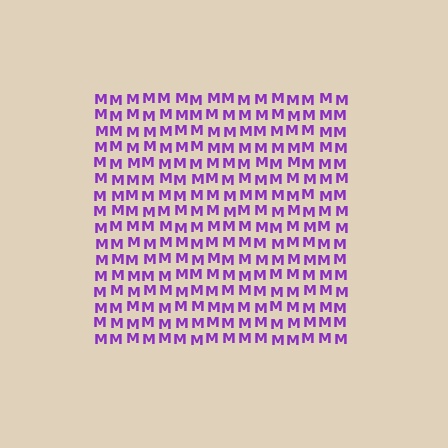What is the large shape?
The large shape is a square.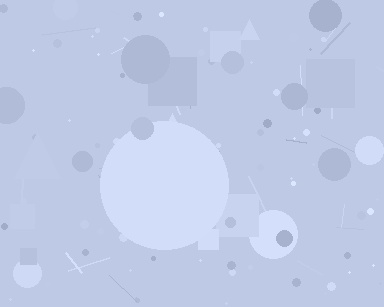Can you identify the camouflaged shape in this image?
The camouflaged shape is a circle.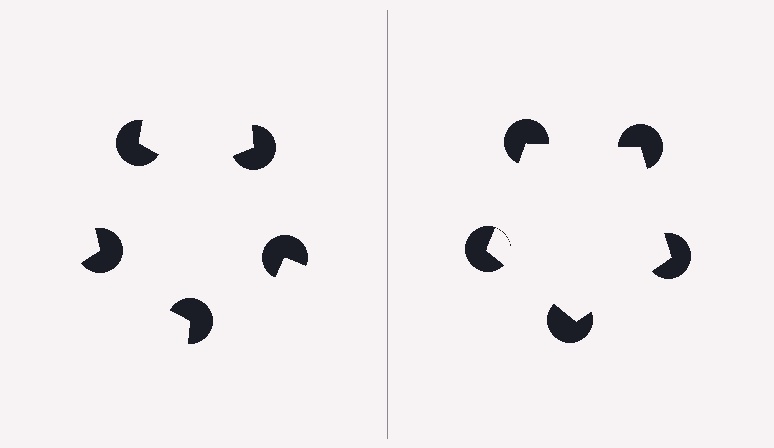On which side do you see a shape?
An illusory pentagon appears on the right side. On the left side the wedge cuts are rotated, so no coherent shape forms.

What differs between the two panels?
The pac-man discs are positioned identically on both sides; only the wedge orientations differ. On the right they align to a pentagon; on the left they are misaligned.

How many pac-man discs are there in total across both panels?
10 — 5 on each side.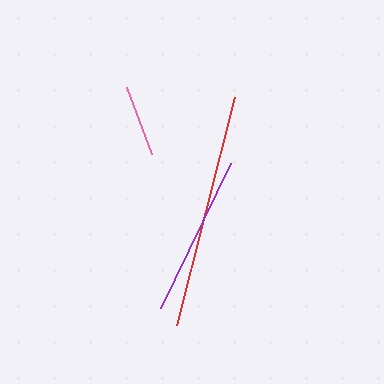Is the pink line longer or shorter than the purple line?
The purple line is longer than the pink line.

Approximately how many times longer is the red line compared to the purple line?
The red line is approximately 1.5 times the length of the purple line.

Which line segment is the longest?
The red line is the longest at approximately 235 pixels.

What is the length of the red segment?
The red segment is approximately 235 pixels long.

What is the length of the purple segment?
The purple segment is approximately 161 pixels long.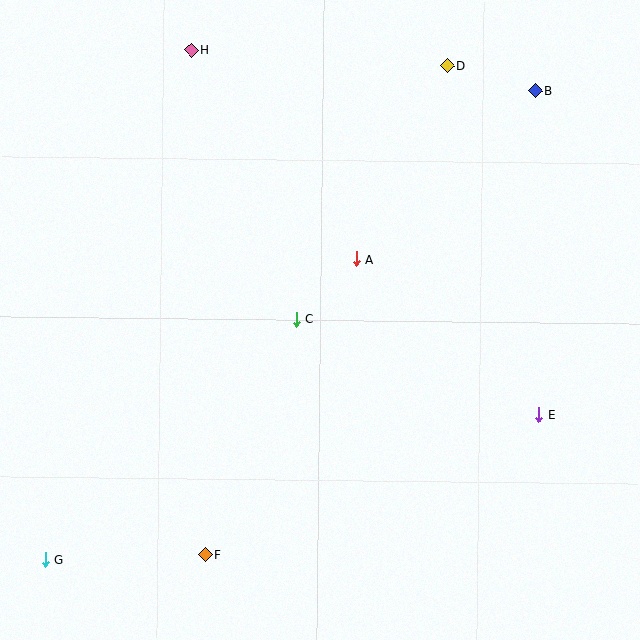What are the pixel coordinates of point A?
Point A is at (356, 259).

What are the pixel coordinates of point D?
Point D is at (447, 66).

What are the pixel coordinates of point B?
Point B is at (535, 91).